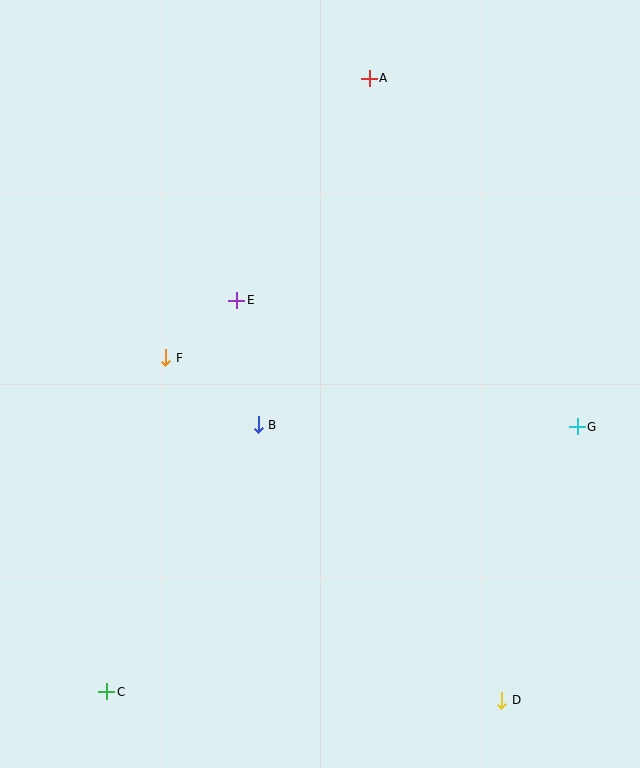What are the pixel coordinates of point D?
Point D is at (502, 700).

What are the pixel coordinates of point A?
Point A is at (369, 78).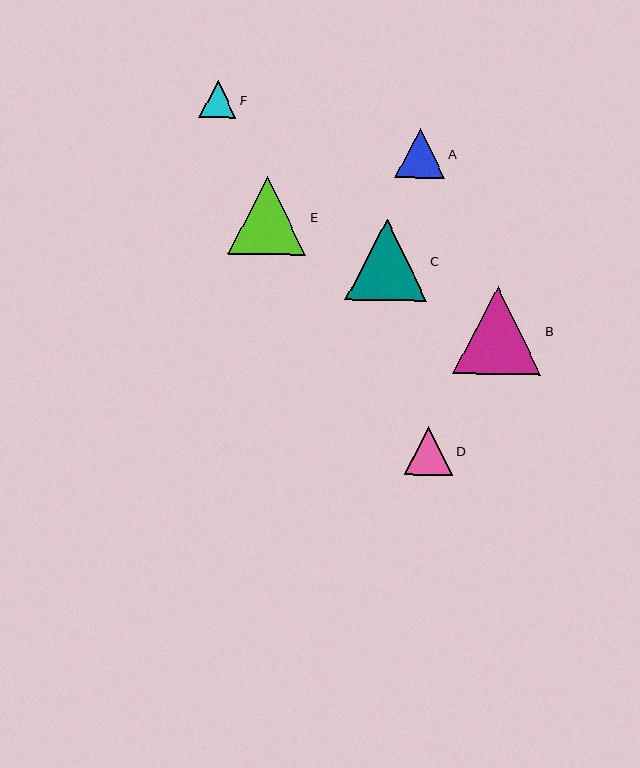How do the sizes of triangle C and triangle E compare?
Triangle C and triangle E are approximately the same size.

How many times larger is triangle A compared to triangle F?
Triangle A is approximately 1.4 times the size of triangle F.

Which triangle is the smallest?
Triangle F is the smallest with a size of approximately 37 pixels.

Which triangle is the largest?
Triangle B is the largest with a size of approximately 89 pixels.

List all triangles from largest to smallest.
From largest to smallest: B, C, E, A, D, F.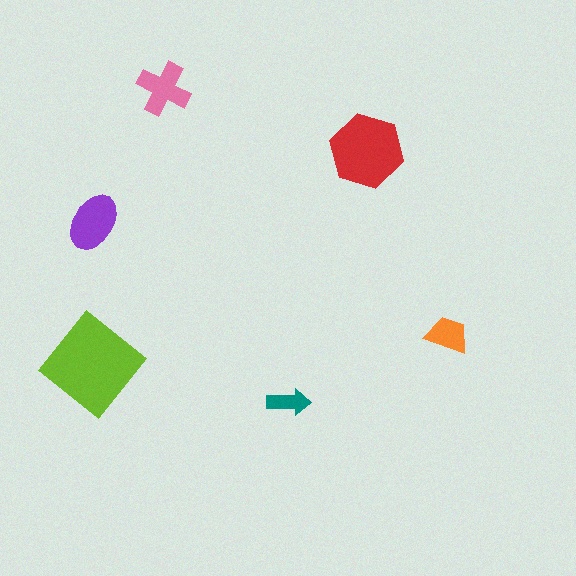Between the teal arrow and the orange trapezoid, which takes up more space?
The orange trapezoid.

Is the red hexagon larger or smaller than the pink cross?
Larger.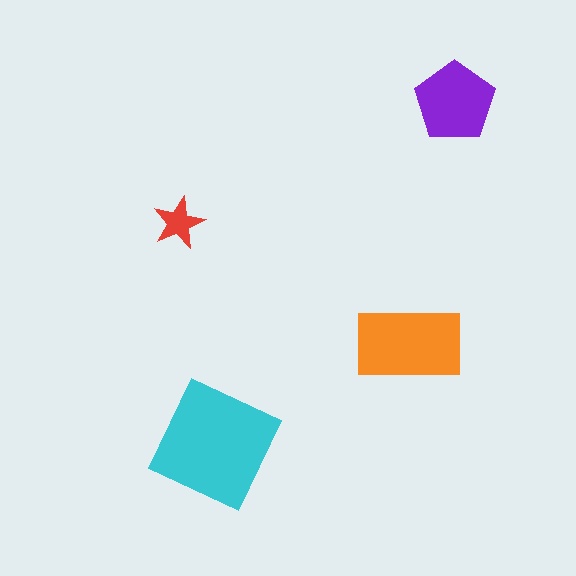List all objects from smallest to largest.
The red star, the purple pentagon, the orange rectangle, the cyan square.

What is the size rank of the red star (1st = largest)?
4th.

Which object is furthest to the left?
The red star is leftmost.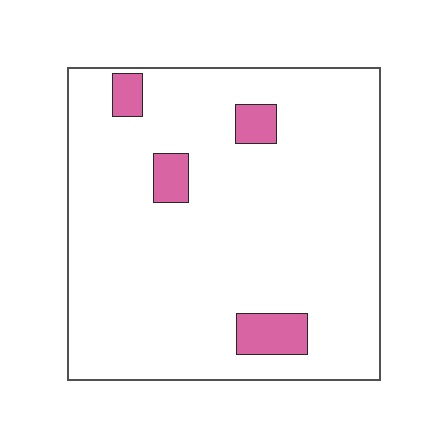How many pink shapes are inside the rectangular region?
4.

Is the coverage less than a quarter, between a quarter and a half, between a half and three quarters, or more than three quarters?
Less than a quarter.